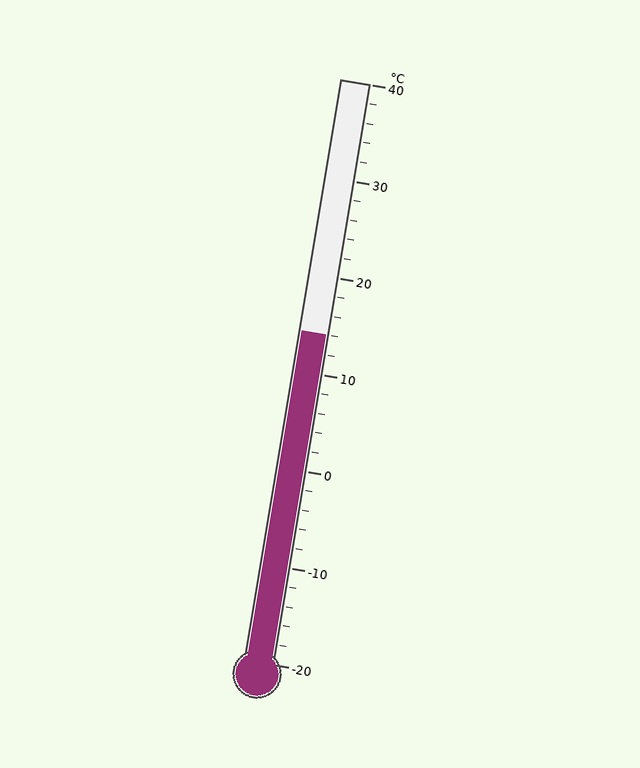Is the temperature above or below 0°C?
The temperature is above 0°C.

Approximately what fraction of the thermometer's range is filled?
The thermometer is filled to approximately 55% of its range.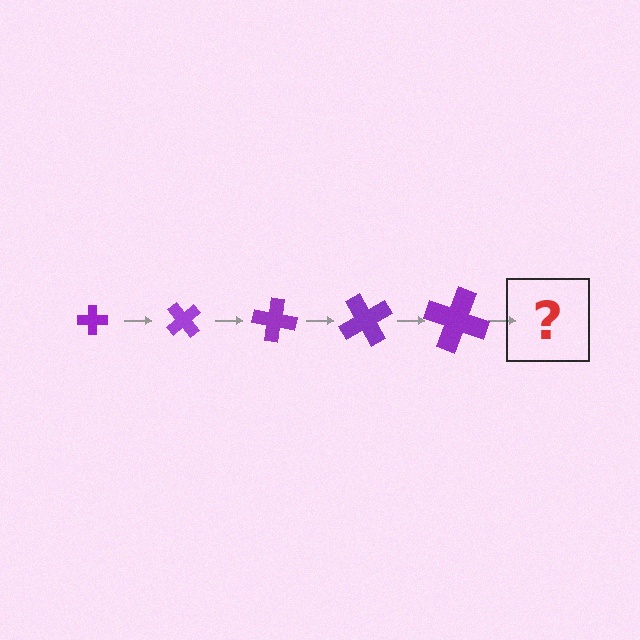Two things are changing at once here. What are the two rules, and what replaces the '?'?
The two rules are that the cross grows larger each step and it rotates 50 degrees each step. The '?' should be a cross, larger than the previous one and rotated 250 degrees from the start.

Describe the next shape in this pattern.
It should be a cross, larger than the previous one and rotated 250 degrees from the start.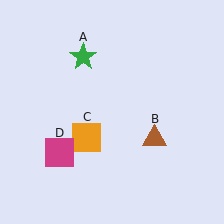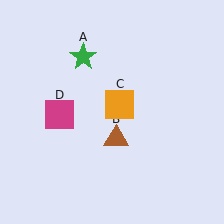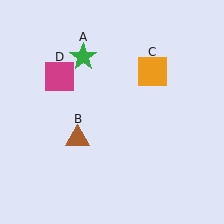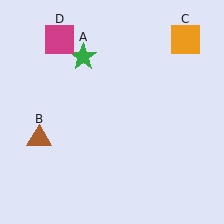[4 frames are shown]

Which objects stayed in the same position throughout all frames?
Green star (object A) remained stationary.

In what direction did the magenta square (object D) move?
The magenta square (object D) moved up.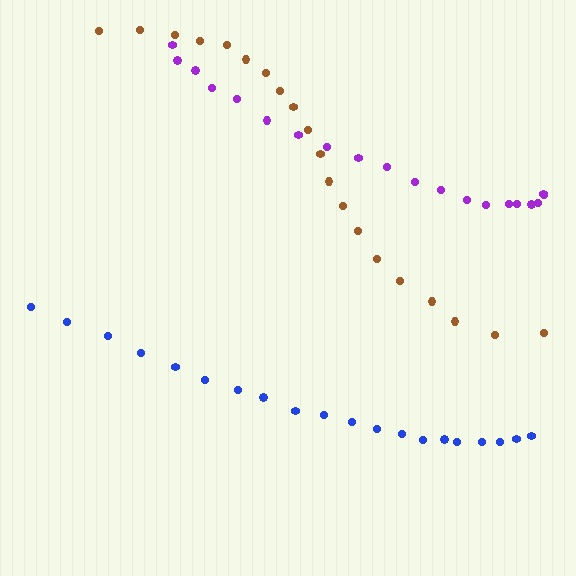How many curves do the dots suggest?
There are 3 distinct paths.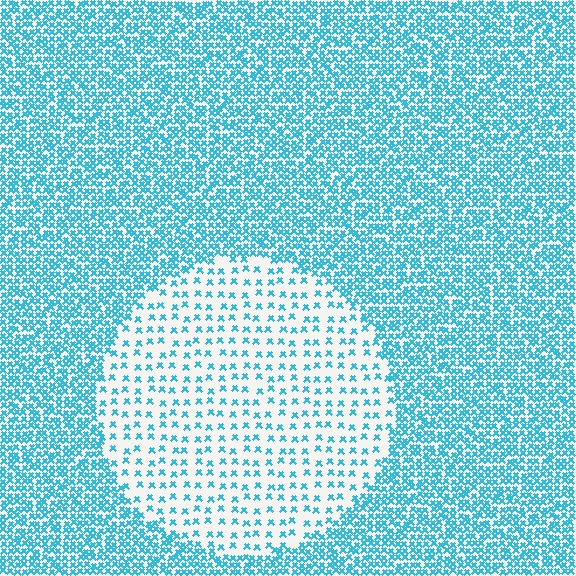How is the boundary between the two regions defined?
The boundary is defined by a change in element density (approximately 3.0x ratio). All elements are the same color, size, and shape.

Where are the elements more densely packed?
The elements are more densely packed outside the circle boundary.